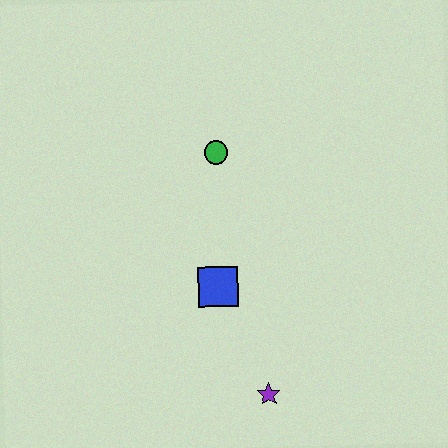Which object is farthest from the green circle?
The purple star is farthest from the green circle.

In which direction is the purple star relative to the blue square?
The purple star is below the blue square.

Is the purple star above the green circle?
No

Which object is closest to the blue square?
The purple star is closest to the blue square.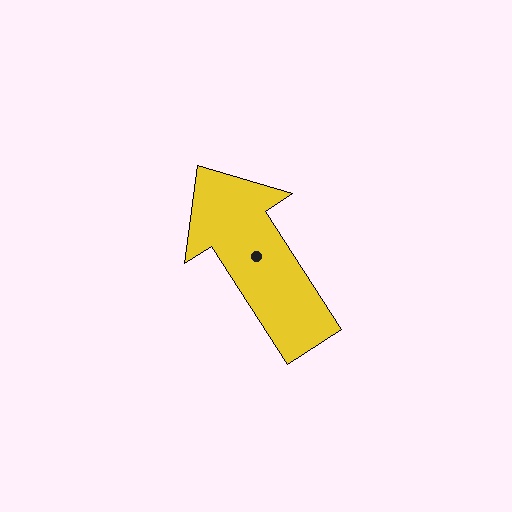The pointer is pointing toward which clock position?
Roughly 11 o'clock.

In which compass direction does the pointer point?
Northwest.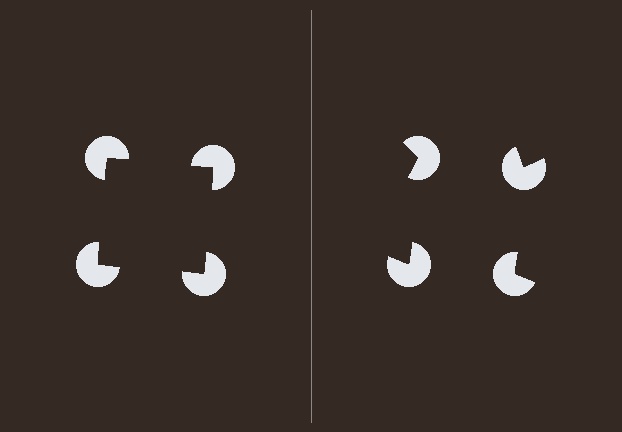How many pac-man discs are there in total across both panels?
8 — 4 on each side.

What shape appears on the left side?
An illusory square.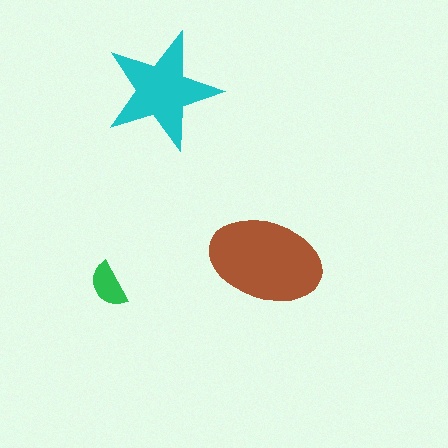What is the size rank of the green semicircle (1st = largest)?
3rd.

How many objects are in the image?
There are 3 objects in the image.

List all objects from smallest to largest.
The green semicircle, the cyan star, the brown ellipse.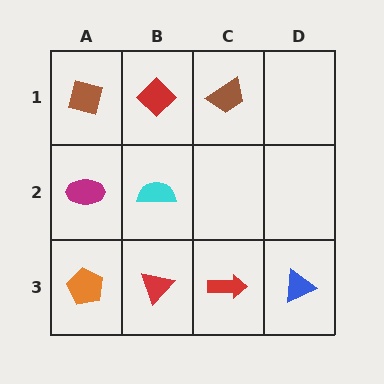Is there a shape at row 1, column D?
No, that cell is empty.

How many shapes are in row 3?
4 shapes.